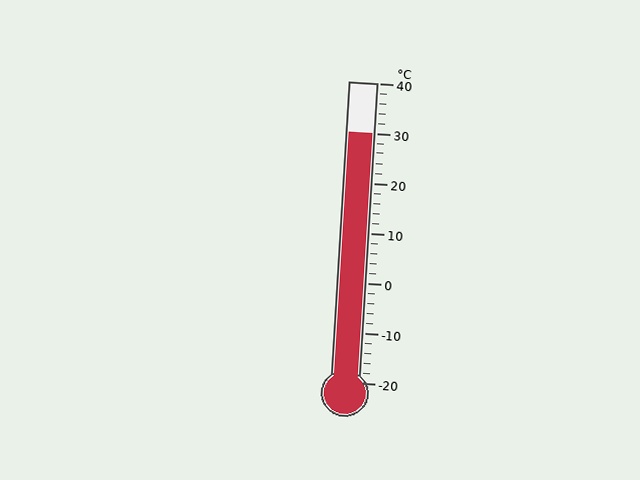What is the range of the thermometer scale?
The thermometer scale ranges from -20°C to 40°C.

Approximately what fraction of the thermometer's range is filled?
The thermometer is filled to approximately 85% of its range.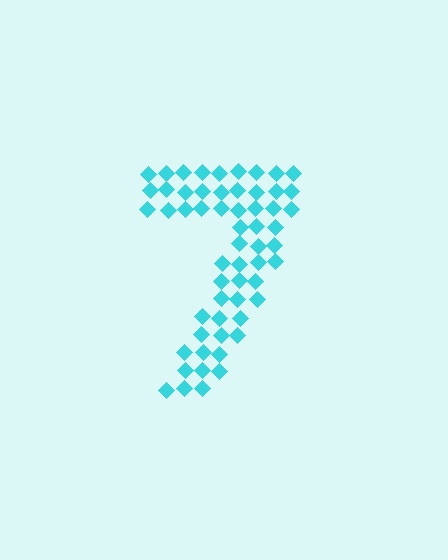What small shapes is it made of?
It is made of small diamonds.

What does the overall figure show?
The overall figure shows the digit 7.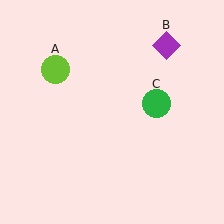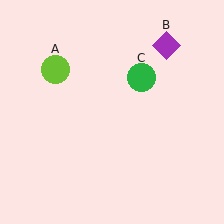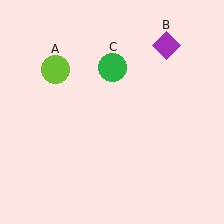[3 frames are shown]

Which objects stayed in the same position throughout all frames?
Lime circle (object A) and purple diamond (object B) remained stationary.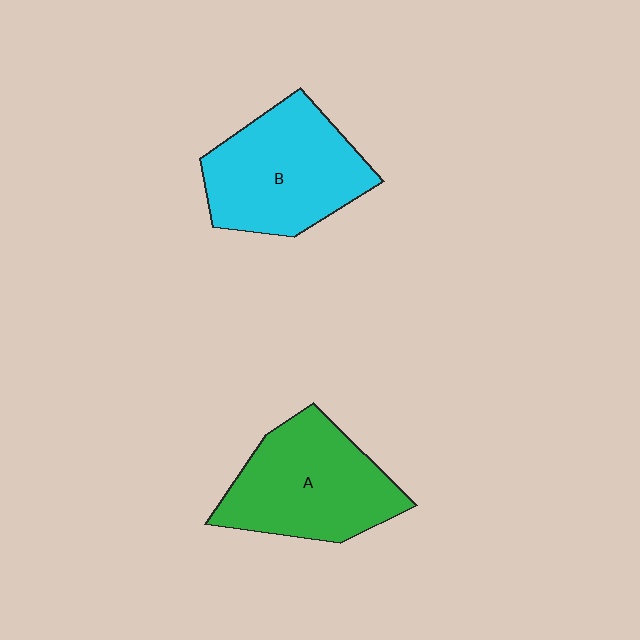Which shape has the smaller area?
Shape A (green).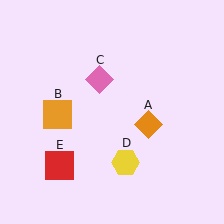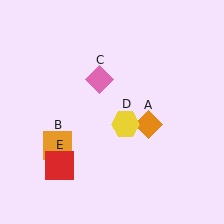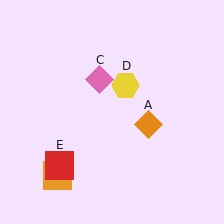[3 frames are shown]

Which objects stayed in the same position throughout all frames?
Orange diamond (object A) and pink diamond (object C) and red square (object E) remained stationary.